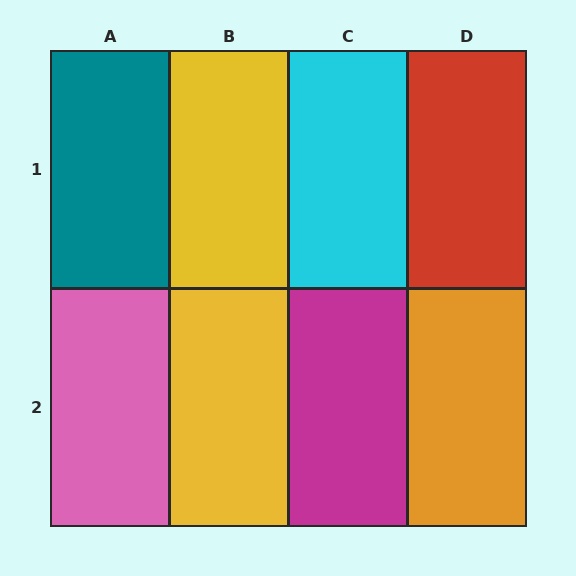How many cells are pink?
1 cell is pink.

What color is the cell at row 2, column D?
Orange.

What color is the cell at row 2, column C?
Magenta.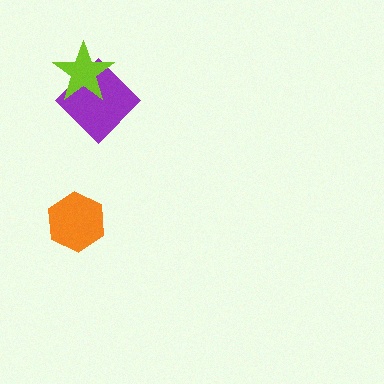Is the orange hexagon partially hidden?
No, no other shape covers it.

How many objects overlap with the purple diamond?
1 object overlaps with the purple diamond.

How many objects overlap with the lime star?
1 object overlaps with the lime star.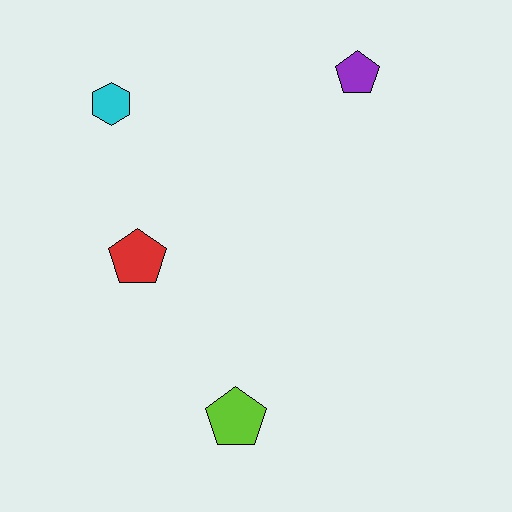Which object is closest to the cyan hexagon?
The red pentagon is closest to the cyan hexagon.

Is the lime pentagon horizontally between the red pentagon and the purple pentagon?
Yes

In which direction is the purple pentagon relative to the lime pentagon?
The purple pentagon is above the lime pentagon.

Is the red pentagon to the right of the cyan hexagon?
Yes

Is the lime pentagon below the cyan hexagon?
Yes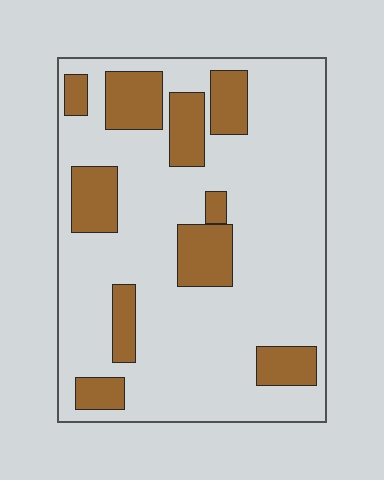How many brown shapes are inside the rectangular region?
10.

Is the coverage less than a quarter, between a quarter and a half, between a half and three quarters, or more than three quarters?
Less than a quarter.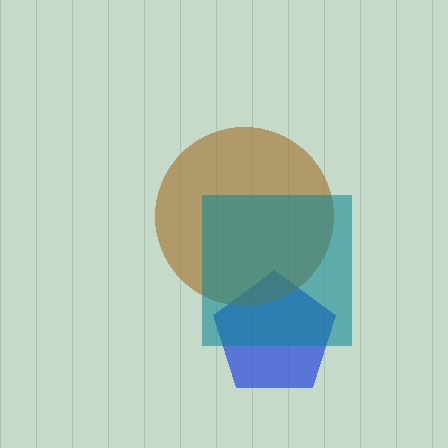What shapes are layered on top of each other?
The layered shapes are: a blue pentagon, a brown circle, a teal square.